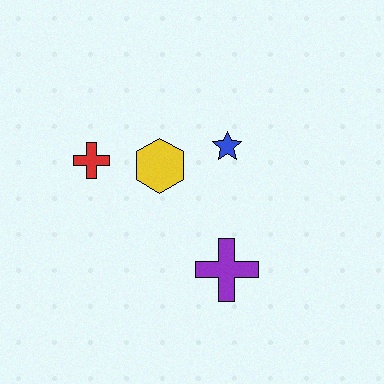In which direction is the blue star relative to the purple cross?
The blue star is above the purple cross.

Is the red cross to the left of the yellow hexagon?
Yes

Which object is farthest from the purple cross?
The red cross is farthest from the purple cross.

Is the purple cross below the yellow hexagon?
Yes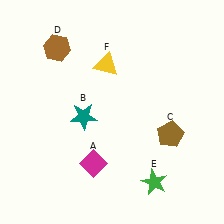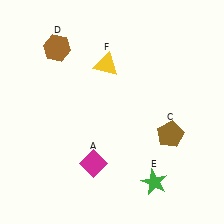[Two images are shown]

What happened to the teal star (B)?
The teal star (B) was removed in Image 2. It was in the bottom-left area of Image 1.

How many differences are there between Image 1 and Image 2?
There is 1 difference between the two images.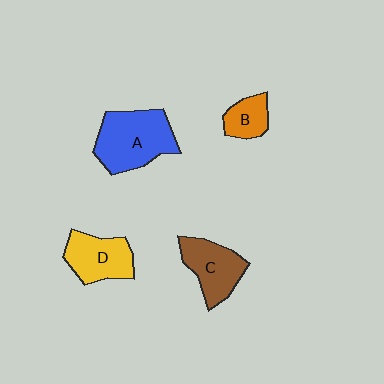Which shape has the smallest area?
Shape B (orange).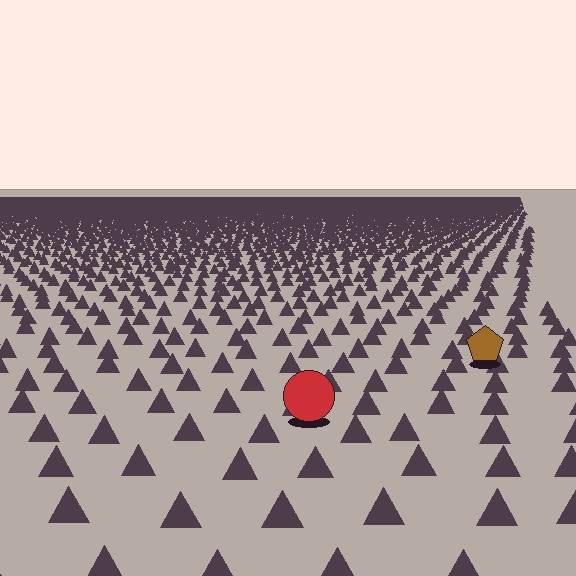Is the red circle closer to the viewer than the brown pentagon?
Yes. The red circle is closer — you can tell from the texture gradient: the ground texture is coarser near it.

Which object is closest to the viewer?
The red circle is closest. The texture marks near it are larger and more spread out.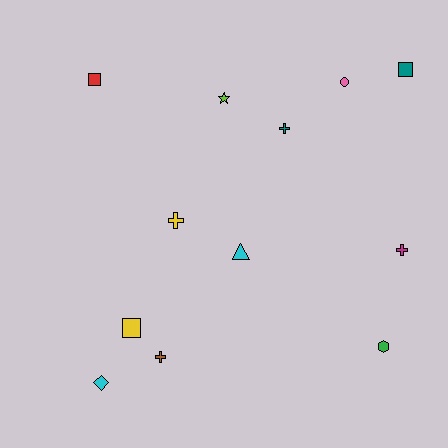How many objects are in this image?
There are 12 objects.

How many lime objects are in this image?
There is 1 lime object.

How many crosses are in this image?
There are 4 crosses.